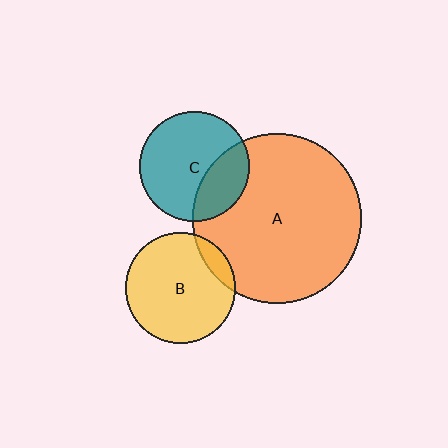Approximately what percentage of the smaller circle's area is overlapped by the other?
Approximately 10%.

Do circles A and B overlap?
Yes.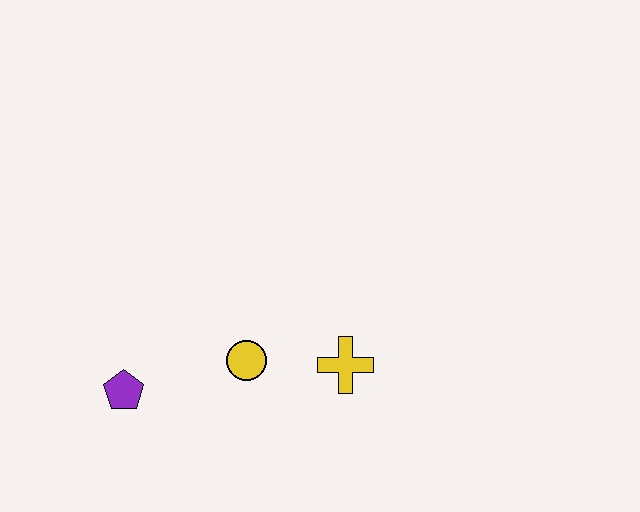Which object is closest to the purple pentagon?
The yellow circle is closest to the purple pentagon.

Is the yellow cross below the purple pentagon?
No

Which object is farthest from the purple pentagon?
The yellow cross is farthest from the purple pentagon.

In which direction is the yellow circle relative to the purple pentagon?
The yellow circle is to the right of the purple pentagon.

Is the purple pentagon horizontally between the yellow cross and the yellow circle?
No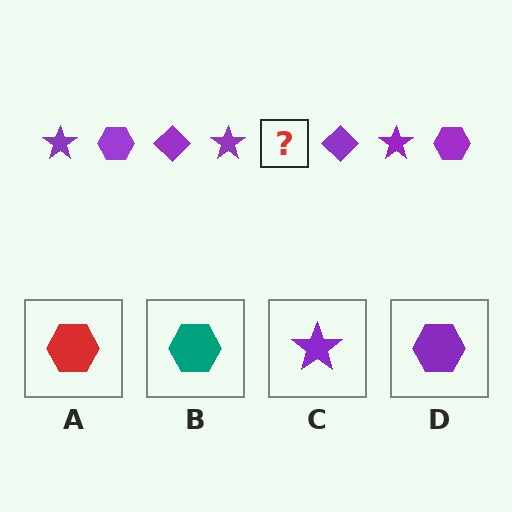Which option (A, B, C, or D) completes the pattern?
D.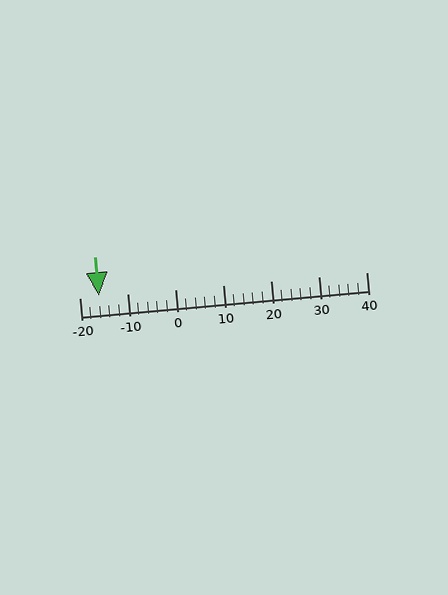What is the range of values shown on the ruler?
The ruler shows values from -20 to 40.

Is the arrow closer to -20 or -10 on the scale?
The arrow is closer to -20.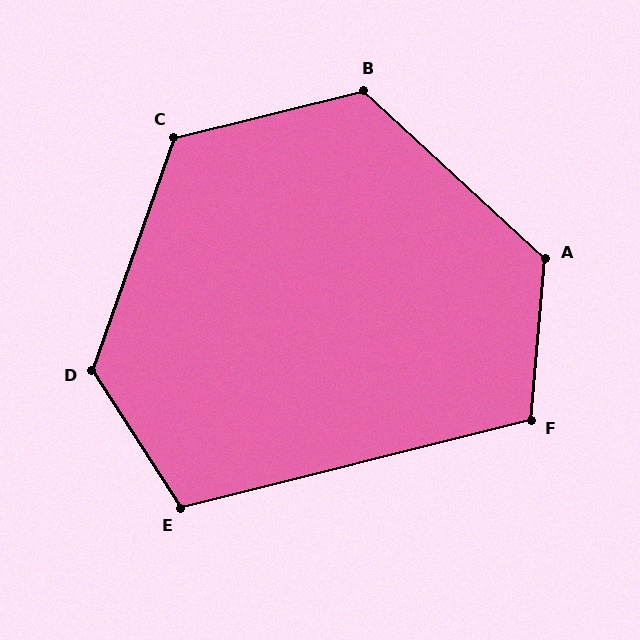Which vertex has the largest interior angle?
A, at approximately 128 degrees.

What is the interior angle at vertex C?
Approximately 123 degrees (obtuse).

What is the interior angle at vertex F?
Approximately 109 degrees (obtuse).